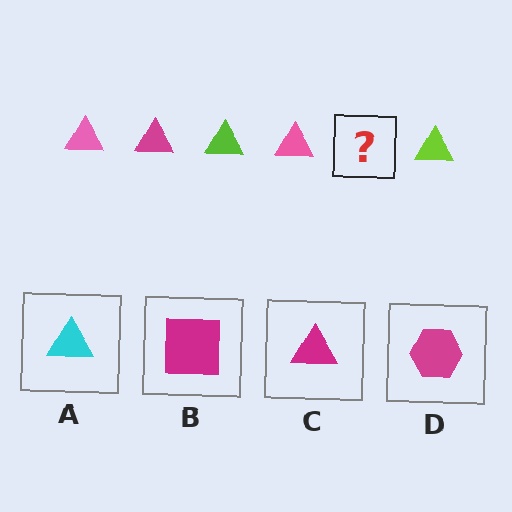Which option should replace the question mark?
Option C.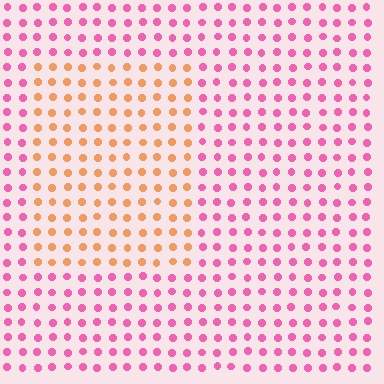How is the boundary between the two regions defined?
The boundary is defined purely by a slight shift in hue (about 58 degrees). Spacing, size, and orientation are identical on both sides.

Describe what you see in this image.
The image is filled with small pink elements in a uniform arrangement. A rectangle-shaped region is visible where the elements are tinted to a slightly different hue, forming a subtle color boundary.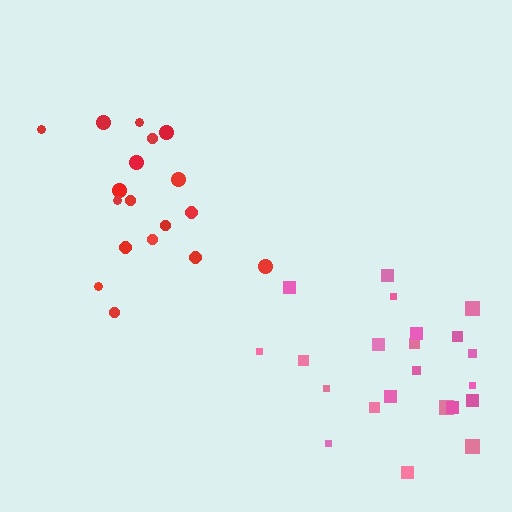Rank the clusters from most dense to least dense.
red, pink.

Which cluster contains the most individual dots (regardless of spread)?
Pink (22).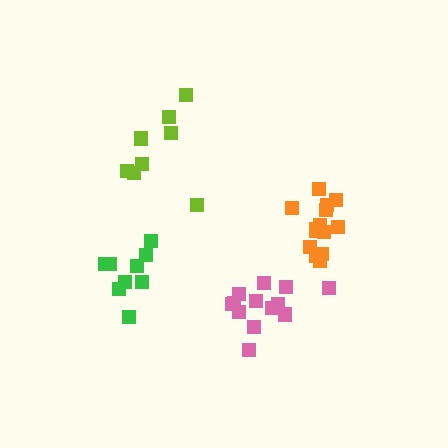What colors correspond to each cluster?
The clusters are colored: lime, orange, pink, green.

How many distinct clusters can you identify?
There are 4 distinct clusters.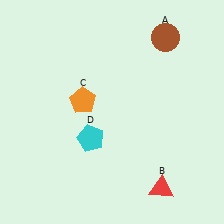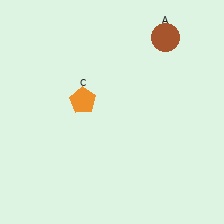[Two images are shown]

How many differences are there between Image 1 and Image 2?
There are 2 differences between the two images.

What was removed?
The red triangle (B), the cyan pentagon (D) were removed in Image 2.